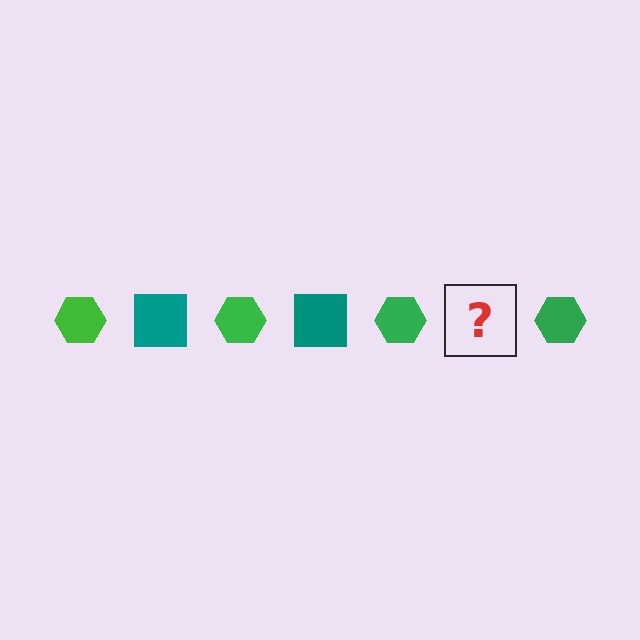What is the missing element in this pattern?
The missing element is a teal square.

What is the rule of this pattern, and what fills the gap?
The rule is that the pattern alternates between green hexagon and teal square. The gap should be filled with a teal square.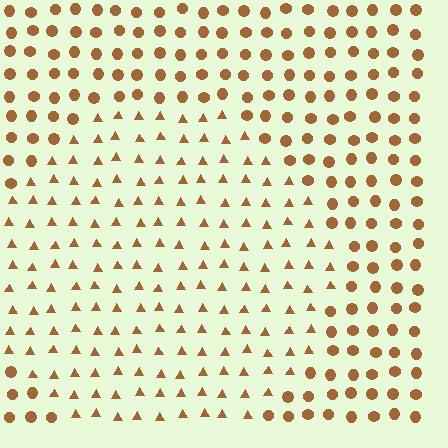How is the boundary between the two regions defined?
The boundary is defined by a change in element shape: triangles inside vs. circles outside. All elements share the same color and spacing.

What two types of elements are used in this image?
The image uses triangles inside the circle region and circles outside it.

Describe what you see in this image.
The image is filled with small brown elements arranged in a uniform grid. A circle-shaped region contains triangles, while the surrounding area contains circles. The boundary is defined purely by the change in element shape.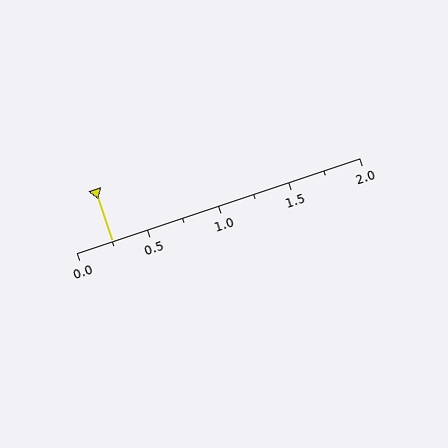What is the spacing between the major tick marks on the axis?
The major ticks are spaced 0.5 apart.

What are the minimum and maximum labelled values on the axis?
The axis runs from 0.0 to 2.0.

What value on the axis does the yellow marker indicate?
The marker indicates approximately 0.25.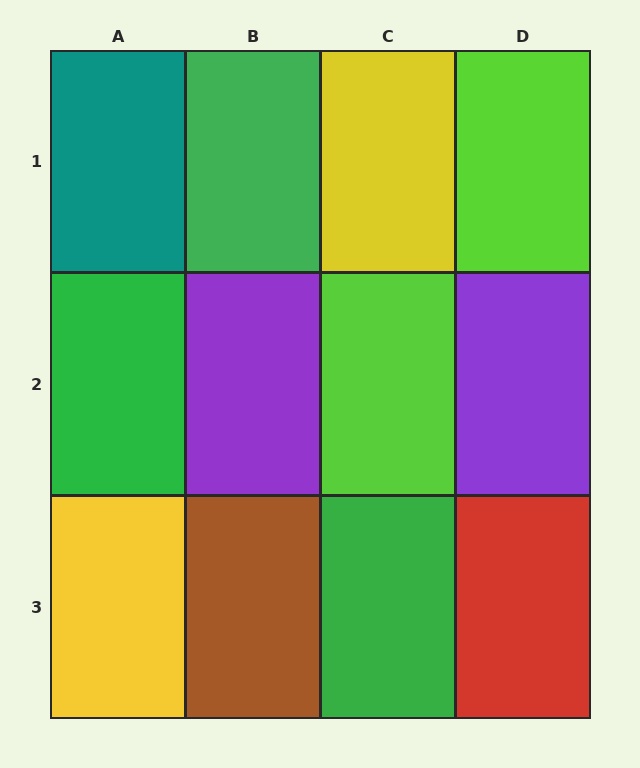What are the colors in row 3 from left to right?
Yellow, brown, green, red.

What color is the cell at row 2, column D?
Purple.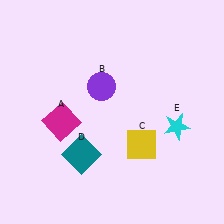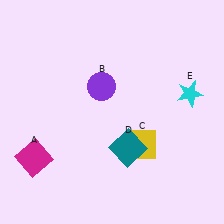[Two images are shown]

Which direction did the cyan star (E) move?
The cyan star (E) moved up.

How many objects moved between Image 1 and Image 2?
3 objects moved between the two images.